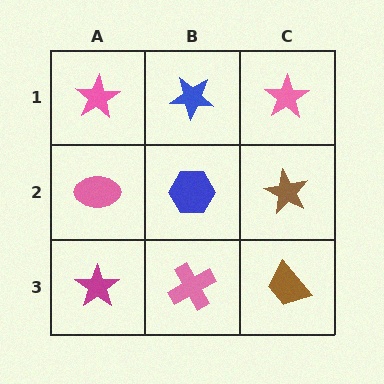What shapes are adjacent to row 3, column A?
A pink ellipse (row 2, column A), a pink cross (row 3, column B).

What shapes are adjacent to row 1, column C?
A brown star (row 2, column C), a blue star (row 1, column B).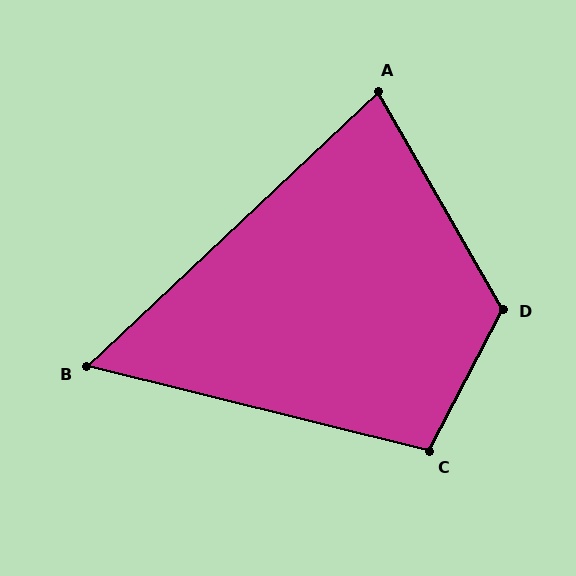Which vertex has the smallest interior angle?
B, at approximately 57 degrees.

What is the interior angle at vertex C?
Approximately 104 degrees (obtuse).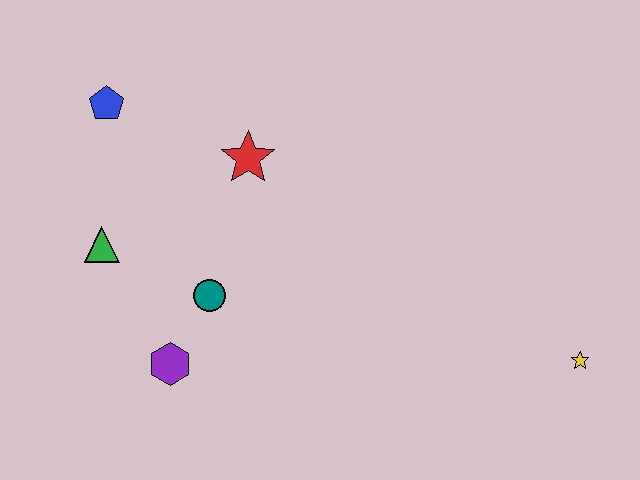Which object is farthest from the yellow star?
The blue pentagon is farthest from the yellow star.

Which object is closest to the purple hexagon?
The teal circle is closest to the purple hexagon.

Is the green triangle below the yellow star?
No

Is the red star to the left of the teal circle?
No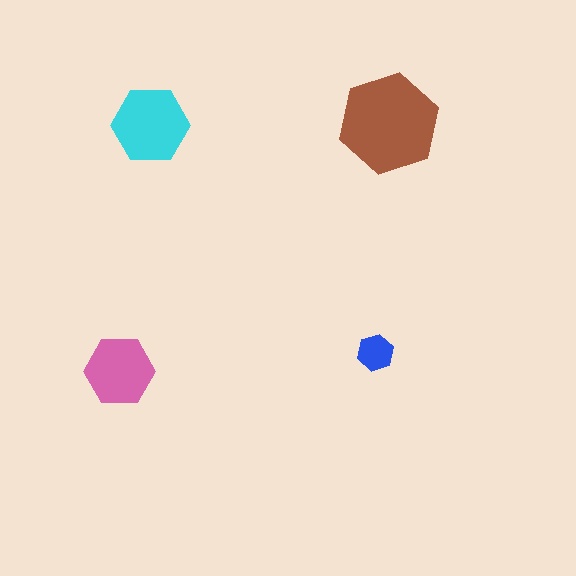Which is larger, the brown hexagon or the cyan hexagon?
The brown one.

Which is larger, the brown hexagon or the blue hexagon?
The brown one.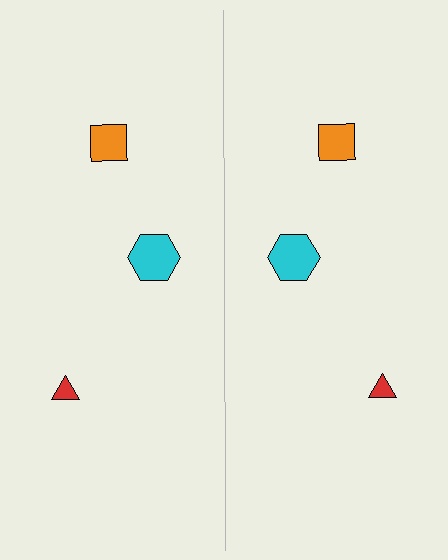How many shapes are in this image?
There are 6 shapes in this image.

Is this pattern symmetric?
Yes, this pattern has bilateral (reflection) symmetry.